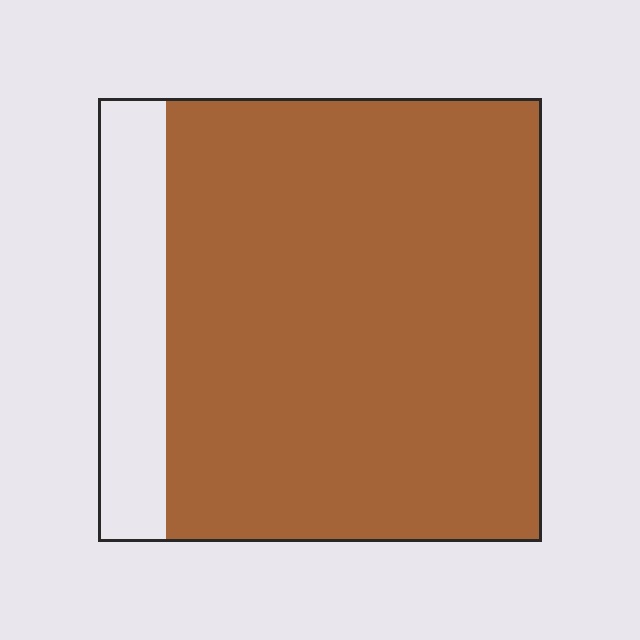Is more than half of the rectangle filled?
Yes.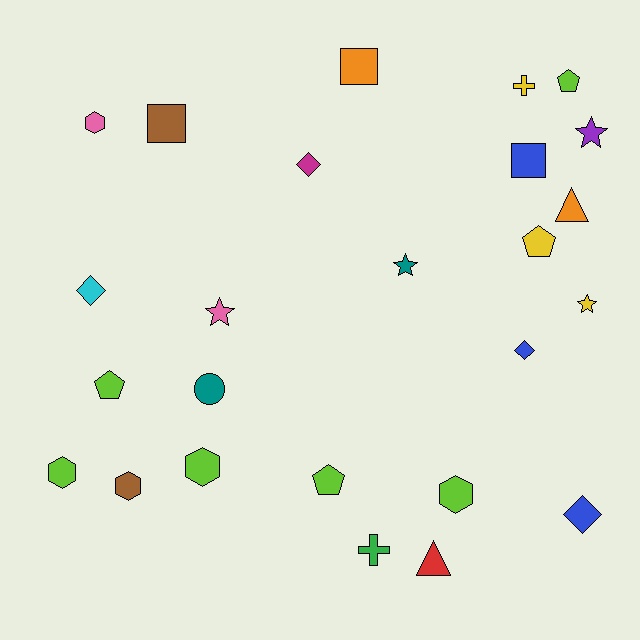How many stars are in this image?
There are 4 stars.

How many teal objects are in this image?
There are 2 teal objects.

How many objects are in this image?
There are 25 objects.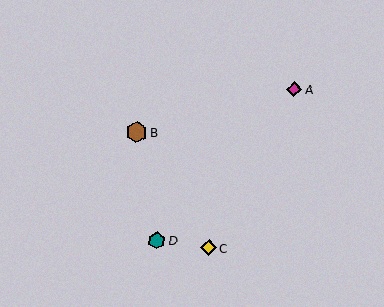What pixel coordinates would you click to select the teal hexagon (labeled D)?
Click at (157, 241) to select the teal hexagon D.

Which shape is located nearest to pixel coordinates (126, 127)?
The brown hexagon (labeled B) at (136, 132) is nearest to that location.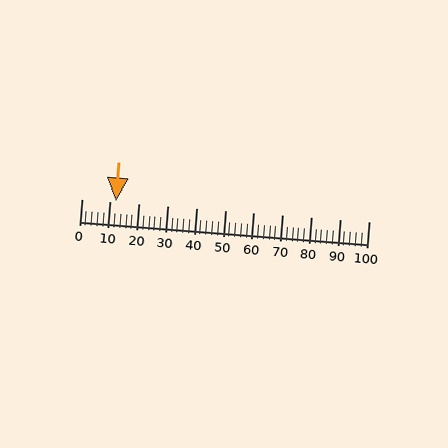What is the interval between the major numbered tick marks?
The major tick marks are spaced 10 units apart.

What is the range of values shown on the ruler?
The ruler shows values from 0 to 100.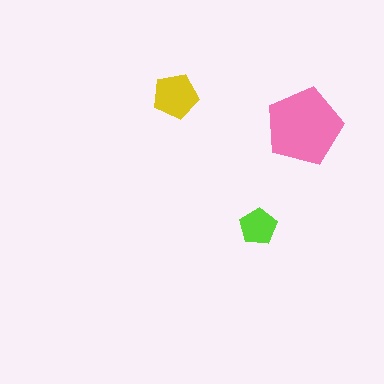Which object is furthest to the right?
The pink pentagon is rightmost.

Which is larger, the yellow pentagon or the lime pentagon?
The yellow one.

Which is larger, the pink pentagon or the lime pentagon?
The pink one.